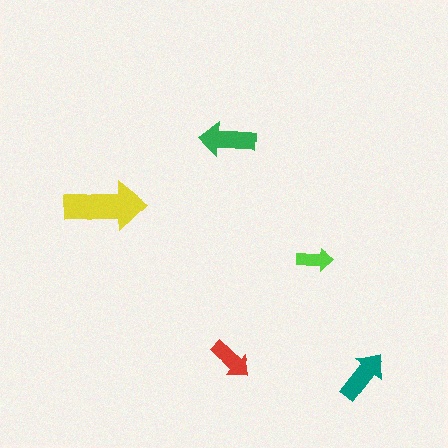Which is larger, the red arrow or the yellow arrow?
The yellow one.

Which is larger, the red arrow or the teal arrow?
The teal one.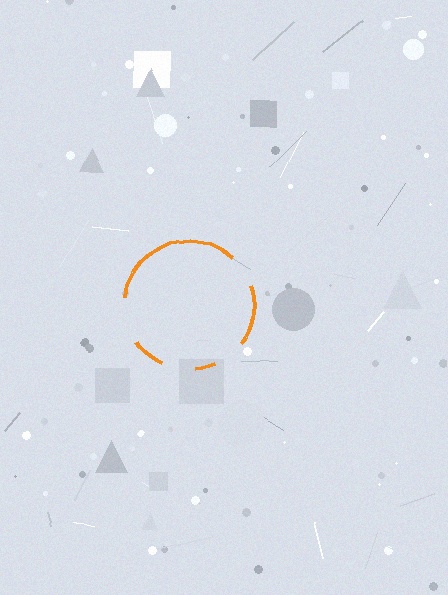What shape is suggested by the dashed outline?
The dashed outline suggests a circle.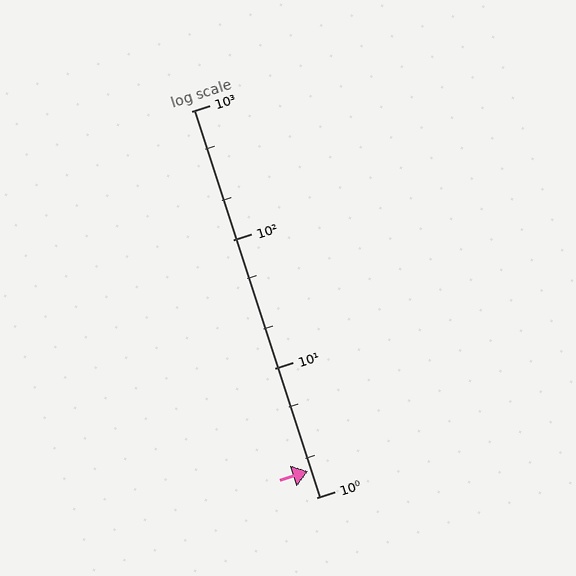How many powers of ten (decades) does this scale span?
The scale spans 3 decades, from 1 to 1000.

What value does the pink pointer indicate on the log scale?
The pointer indicates approximately 1.6.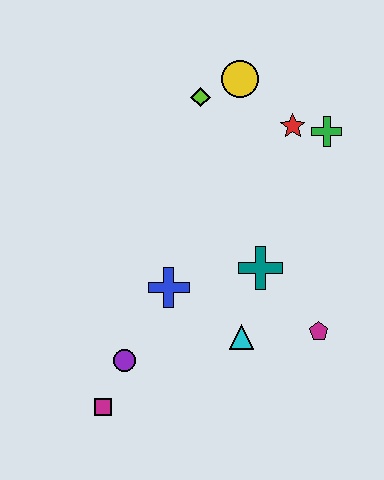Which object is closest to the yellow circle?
The lime diamond is closest to the yellow circle.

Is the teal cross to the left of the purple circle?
No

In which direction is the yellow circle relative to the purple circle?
The yellow circle is above the purple circle.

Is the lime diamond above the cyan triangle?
Yes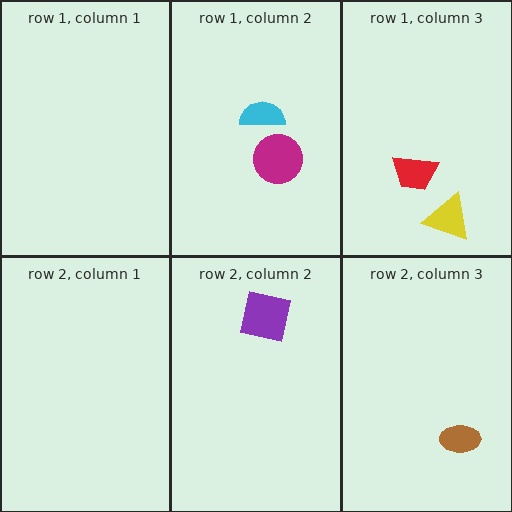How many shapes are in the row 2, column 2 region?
1.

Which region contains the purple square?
The row 2, column 2 region.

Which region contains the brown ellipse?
The row 2, column 3 region.